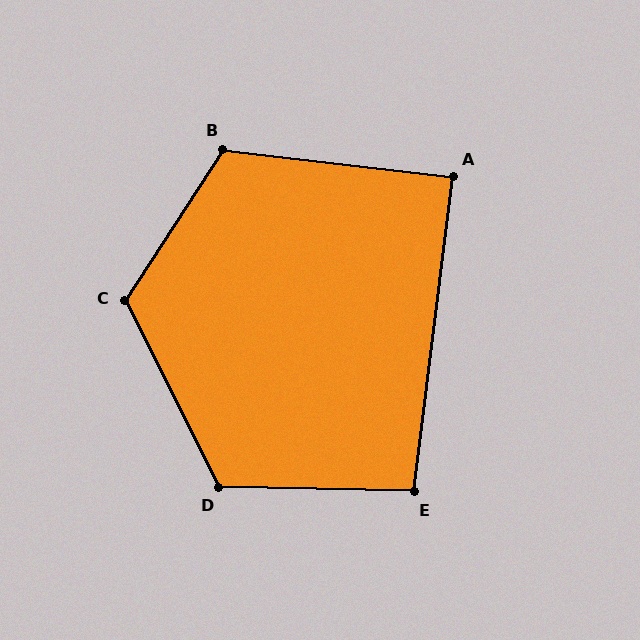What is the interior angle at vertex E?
Approximately 96 degrees (obtuse).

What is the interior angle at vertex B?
Approximately 116 degrees (obtuse).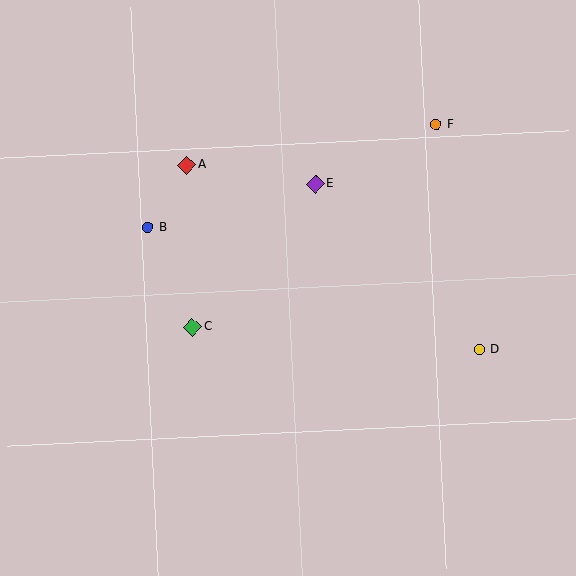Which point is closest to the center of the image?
Point C at (193, 327) is closest to the center.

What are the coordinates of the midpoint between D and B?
The midpoint between D and B is at (313, 289).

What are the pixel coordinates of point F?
Point F is at (436, 124).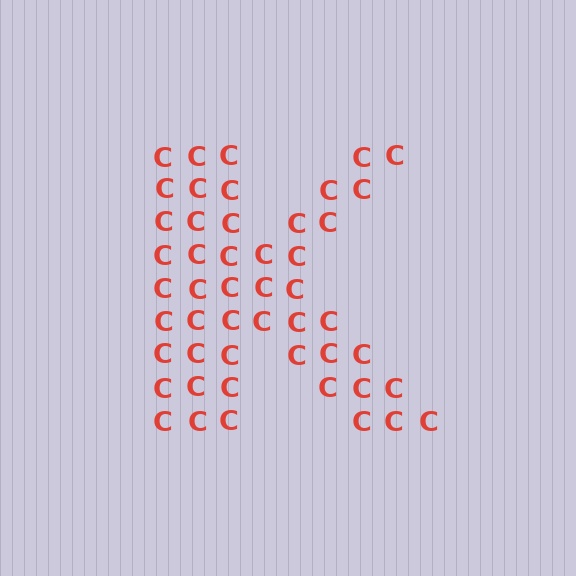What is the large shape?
The large shape is the letter K.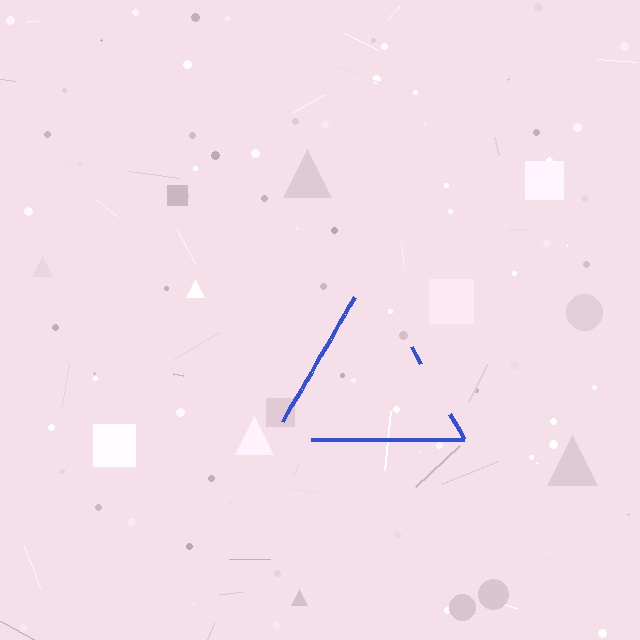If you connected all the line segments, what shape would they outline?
They would outline a triangle.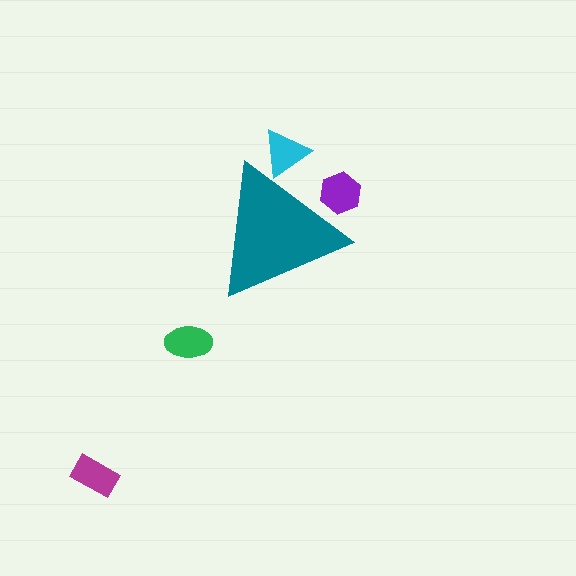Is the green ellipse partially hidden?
No, the green ellipse is fully visible.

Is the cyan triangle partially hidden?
Yes, the cyan triangle is partially hidden behind the teal triangle.